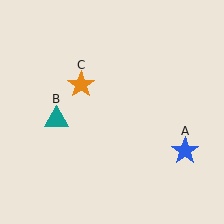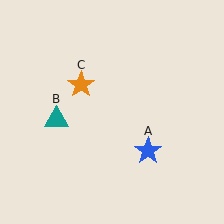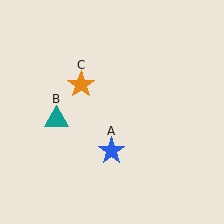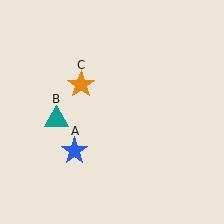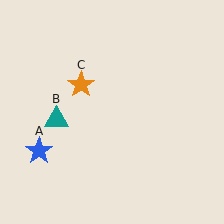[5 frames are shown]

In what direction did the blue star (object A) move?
The blue star (object A) moved left.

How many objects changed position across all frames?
1 object changed position: blue star (object A).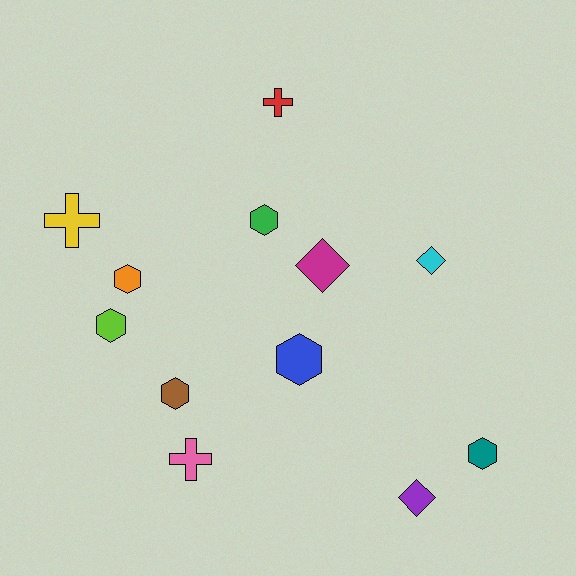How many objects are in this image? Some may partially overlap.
There are 12 objects.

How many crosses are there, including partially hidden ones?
There are 3 crosses.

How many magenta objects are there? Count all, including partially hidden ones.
There is 1 magenta object.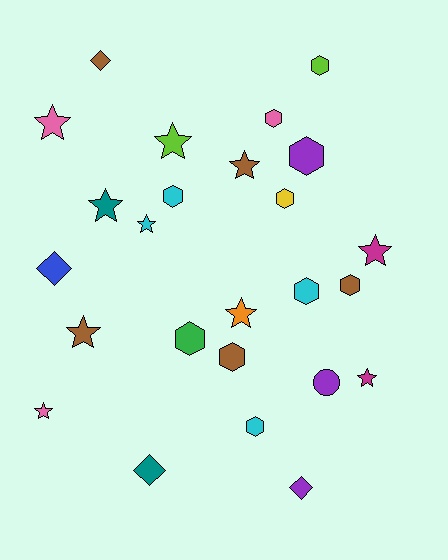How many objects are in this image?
There are 25 objects.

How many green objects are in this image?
There is 1 green object.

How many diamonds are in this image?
There are 4 diamonds.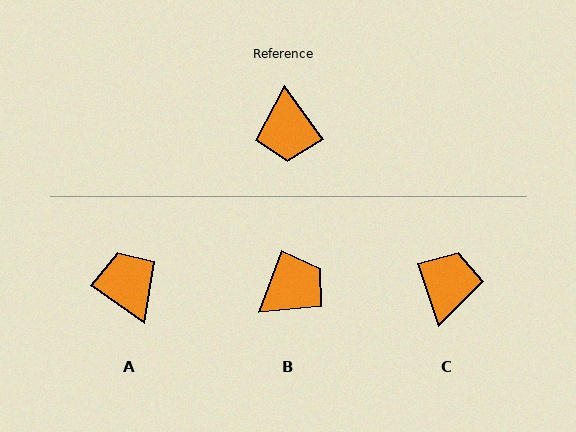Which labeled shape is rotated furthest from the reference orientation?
C, about 163 degrees away.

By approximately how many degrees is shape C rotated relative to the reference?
Approximately 163 degrees counter-clockwise.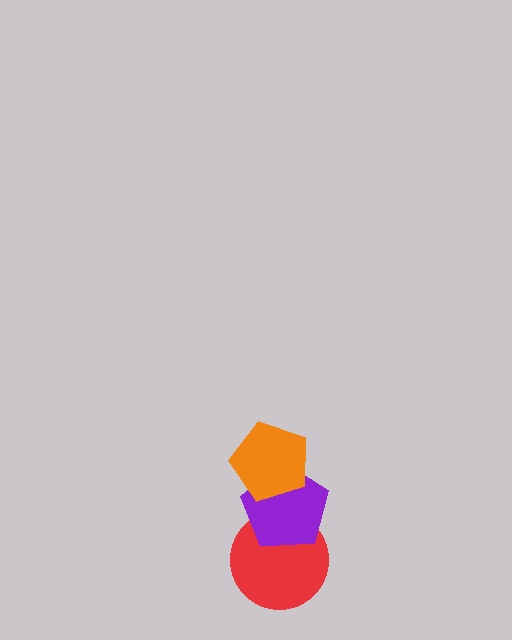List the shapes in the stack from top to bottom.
From top to bottom: the orange pentagon, the purple pentagon, the red circle.